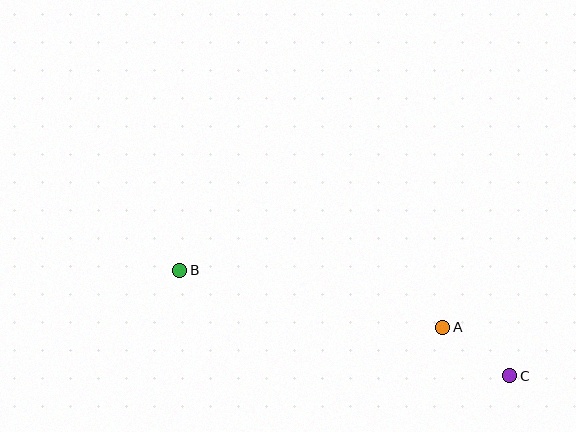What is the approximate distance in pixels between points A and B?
The distance between A and B is approximately 270 pixels.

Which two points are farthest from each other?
Points B and C are farthest from each other.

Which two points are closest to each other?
Points A and C are closest to each other.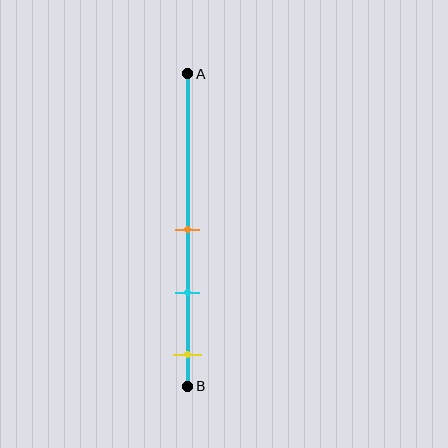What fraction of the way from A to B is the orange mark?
The orange mark is approximately 50% (0.5) of the way from A to B.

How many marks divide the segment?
There are 3 marks dividing the segment.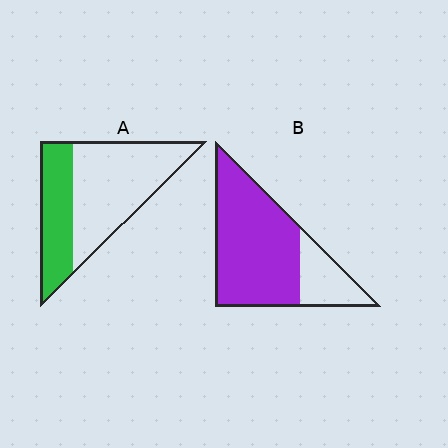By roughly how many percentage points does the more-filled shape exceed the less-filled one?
By roughly 40 percentage points (B over A).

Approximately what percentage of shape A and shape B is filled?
A is approximately 35% and B is approximately 75%.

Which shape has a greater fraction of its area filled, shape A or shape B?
Shape B.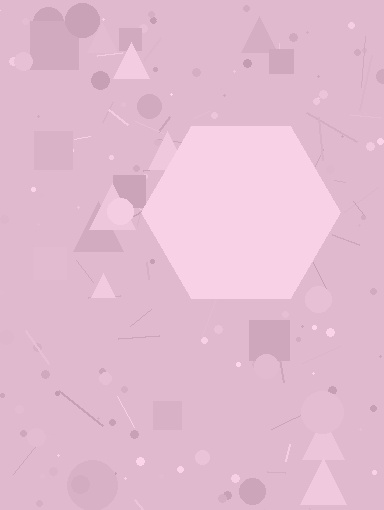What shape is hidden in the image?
A hexagon is hidden in the image.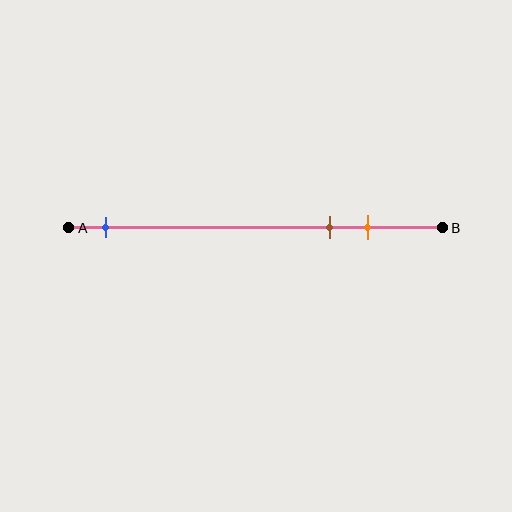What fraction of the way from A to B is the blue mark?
The blue mark is approximately 10% (0.1) of the way from A to B.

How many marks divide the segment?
There are 3 marks dividing the segment.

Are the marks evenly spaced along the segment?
No, the marks are not evenly spaced.